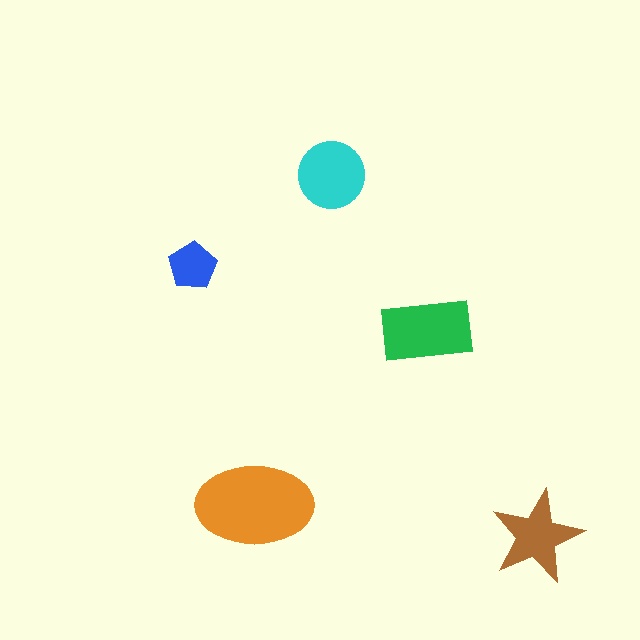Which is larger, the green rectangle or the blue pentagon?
The green rectangle.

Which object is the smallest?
The blue pentagon.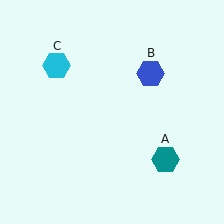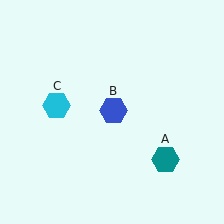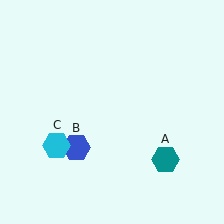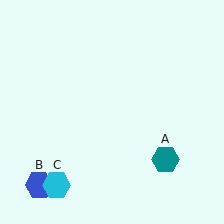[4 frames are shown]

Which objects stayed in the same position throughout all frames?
Teal hexagon (object A) remained stationary.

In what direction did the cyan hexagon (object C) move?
The cyan hexagon (object C) moved down.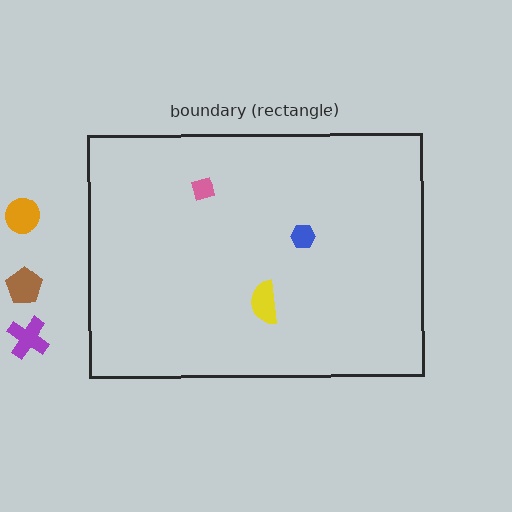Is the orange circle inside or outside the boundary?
Outside.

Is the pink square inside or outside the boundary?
Inside.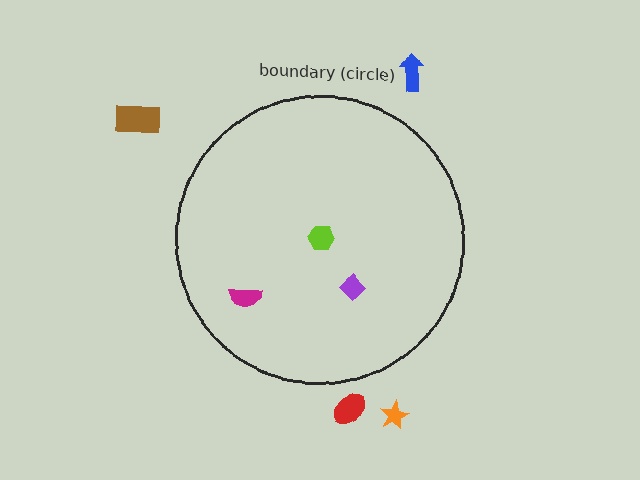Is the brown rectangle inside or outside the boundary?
Outside.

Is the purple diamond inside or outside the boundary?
Inside.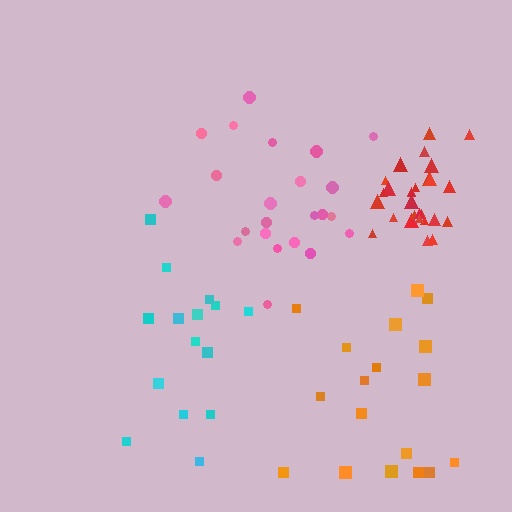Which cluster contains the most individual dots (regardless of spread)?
Red (28).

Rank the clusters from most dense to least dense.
red, pink, cyan, orange.